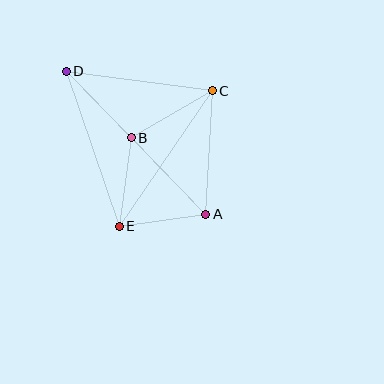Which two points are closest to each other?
Points A and E are closest to each other.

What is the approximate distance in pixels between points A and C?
The distance between A and C is approximately 124 pixels.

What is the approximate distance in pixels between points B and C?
The distance between B and C is approximately 94 pixels.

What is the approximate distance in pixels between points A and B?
The distance between A and B is approximately 107 pixels.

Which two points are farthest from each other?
Points A and D are farthest from each other.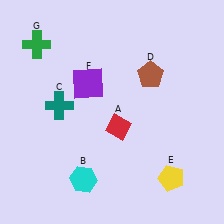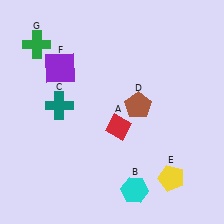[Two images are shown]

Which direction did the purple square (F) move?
The purple square (F) moved left.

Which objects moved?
The objects that moved are: the cyan hexagon (B), the brown pentagon (D), the purple square (F).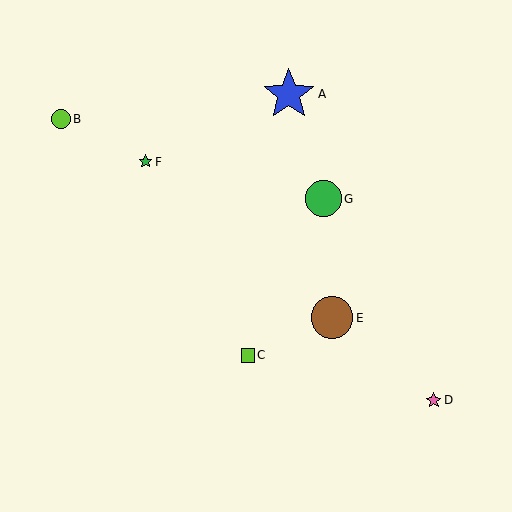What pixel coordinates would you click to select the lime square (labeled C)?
Click at (248, 355) to select the lime square C.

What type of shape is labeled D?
Shape D is a pink star.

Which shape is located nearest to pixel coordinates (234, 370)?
The lime square (labeled C) at (248, 355) is nearest to that location.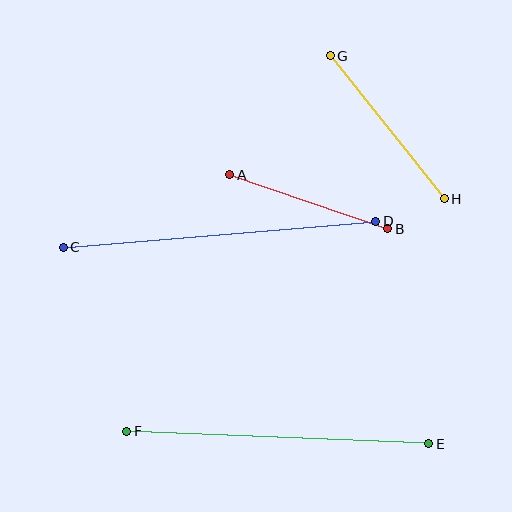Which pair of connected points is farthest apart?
Points C and D are farthest apart.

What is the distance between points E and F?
The distance is approximately 303 pixels.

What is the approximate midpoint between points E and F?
The midpoint is at approximately (278, 438) pixels.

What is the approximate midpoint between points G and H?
The midpoint is at approximately (387, 127) pixels.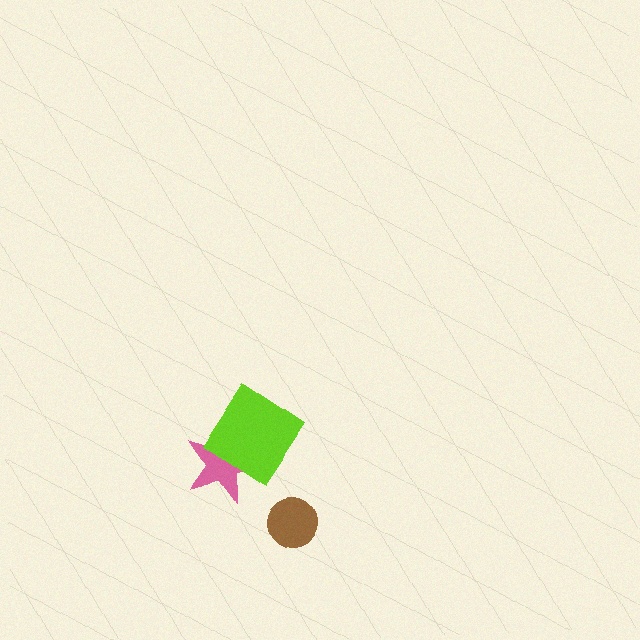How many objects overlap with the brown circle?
0 objects overlap with the brown circle.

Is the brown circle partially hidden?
No, no other shape covers it.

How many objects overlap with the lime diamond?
1 object overlaps with the lime diamond.